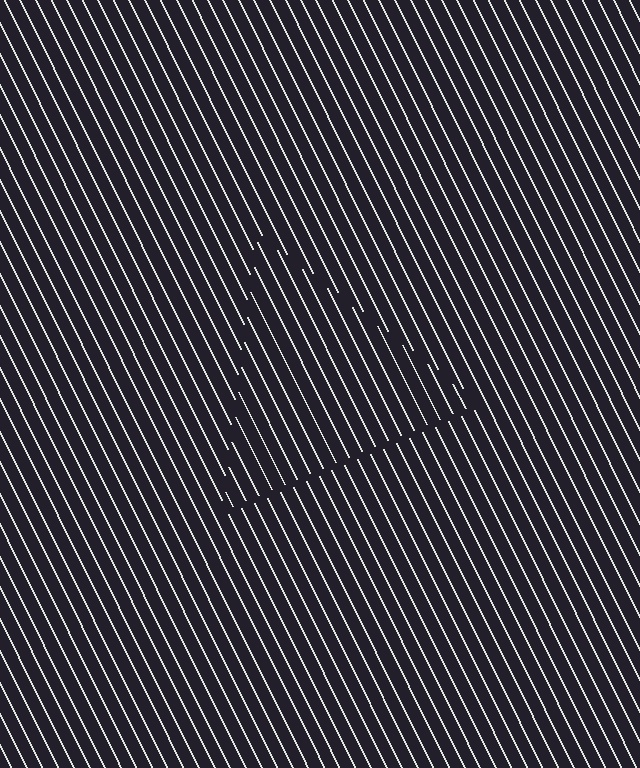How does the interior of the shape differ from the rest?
The interior of the shape contains the same grating, shifted by half a period — the contour is defined by the phase discontinuity where line-ends from the inner and outer gratings abut.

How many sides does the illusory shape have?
3 sides — the line-ends trace a triangle.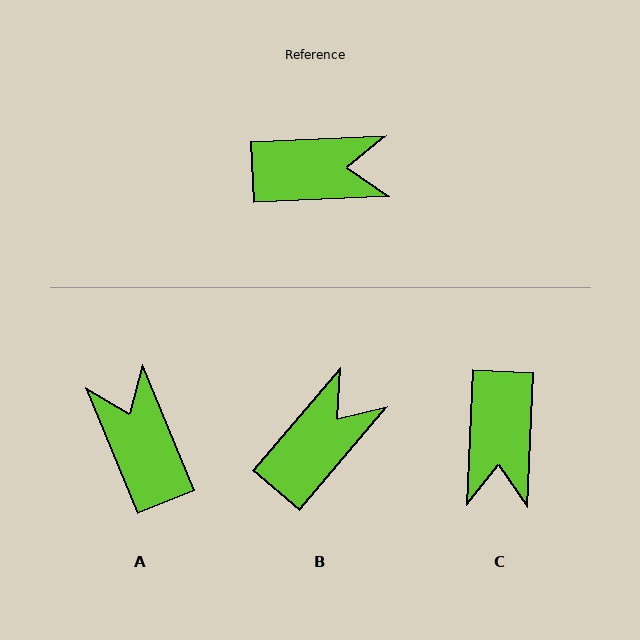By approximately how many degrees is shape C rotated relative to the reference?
Approximately 95 degrees clockwise.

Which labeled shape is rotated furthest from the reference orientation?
A, about 110 degrees away.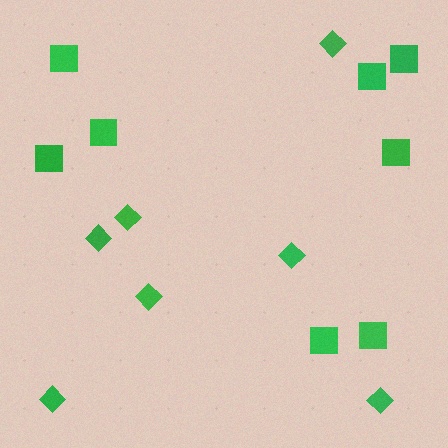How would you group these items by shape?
There are 2 groups: one group of squares (8) and one group of diamonds (7).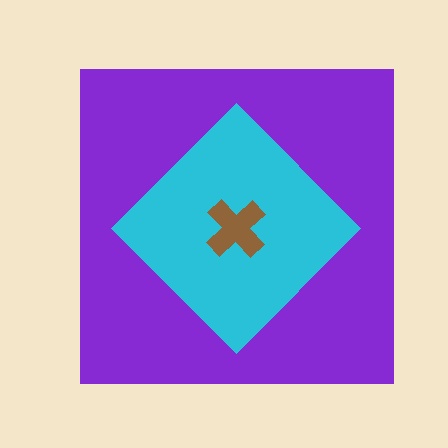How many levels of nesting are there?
3.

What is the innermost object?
The brown cross.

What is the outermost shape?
The purple square.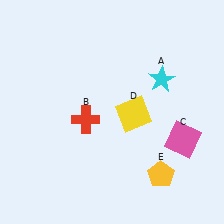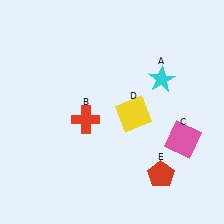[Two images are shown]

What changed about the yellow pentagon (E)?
In Image 1, E is yellow. In Image 2, it changed to red.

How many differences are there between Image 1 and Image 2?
There is 1 difference between the two images.